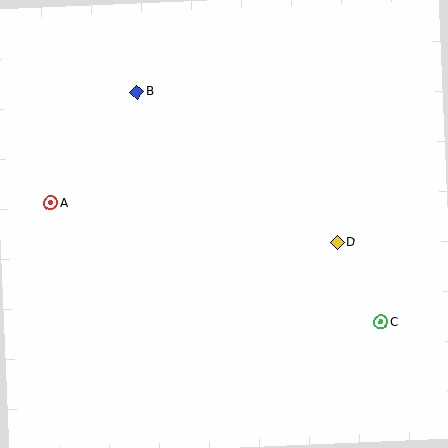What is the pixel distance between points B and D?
The distance between B and D is 251 pixels.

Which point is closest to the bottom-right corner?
Point C is closest to the bottom-right corner.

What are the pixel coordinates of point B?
Point B is at (137, 92).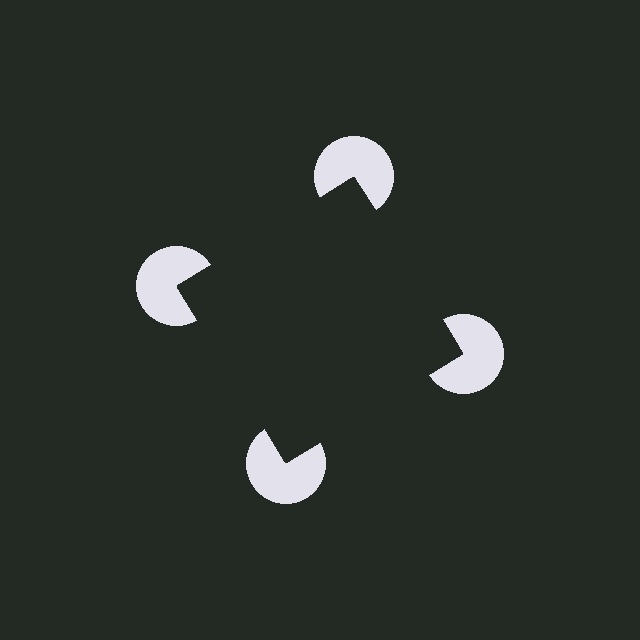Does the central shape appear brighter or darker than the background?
It typically appears slightly darker than the background, even though no actual brightness change is drawn.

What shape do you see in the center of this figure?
An illusory square — its edges are inferred from the aligned wedge cuts in the pac-man discs, not physically drawn.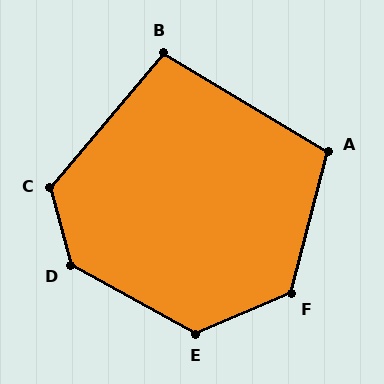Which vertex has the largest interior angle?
D, at approximately 133 degrees.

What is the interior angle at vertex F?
Approximately 127 degrees (obtuse).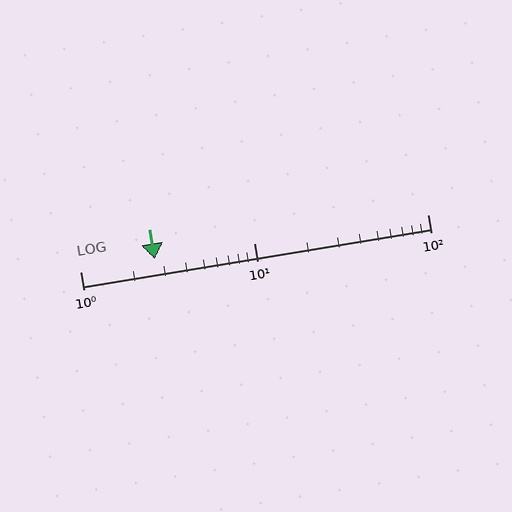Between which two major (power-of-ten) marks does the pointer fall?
The pointer is between 1 and 10.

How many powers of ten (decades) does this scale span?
The scale spans 2 decades, from 1 to 100.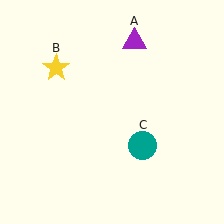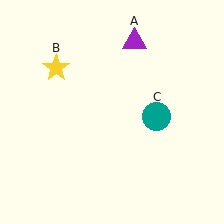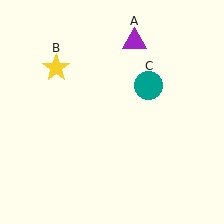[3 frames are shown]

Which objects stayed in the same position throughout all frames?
Purple triangle (object A) and yellow star (object B) remained stationary.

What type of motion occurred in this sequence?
The teal circle (object C) rotated counterclockwise around the center of the scene.